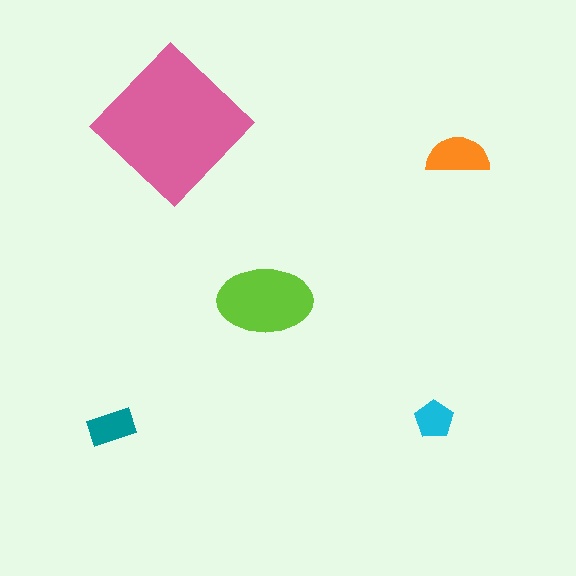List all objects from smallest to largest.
The cyan pentagon, the teal rectangle, the orange semicircle, the lime ellipse, the pink diamond.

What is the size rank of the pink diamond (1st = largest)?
1st.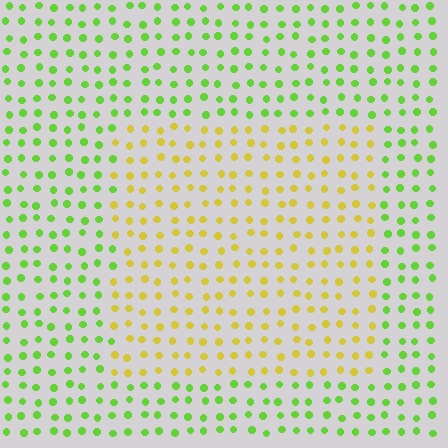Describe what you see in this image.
The image is filled with small lime elements in a uniform arrangement. A rectangle-shaped region is visible where the elements are tinted to a slightly different hue, forming a subtle color boundary.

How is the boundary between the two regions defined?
The boundary is defined purely by a slight shift in hue (about 49 degrees). Spacing, size, and orientation are identical on both sides.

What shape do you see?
I see a rectangle.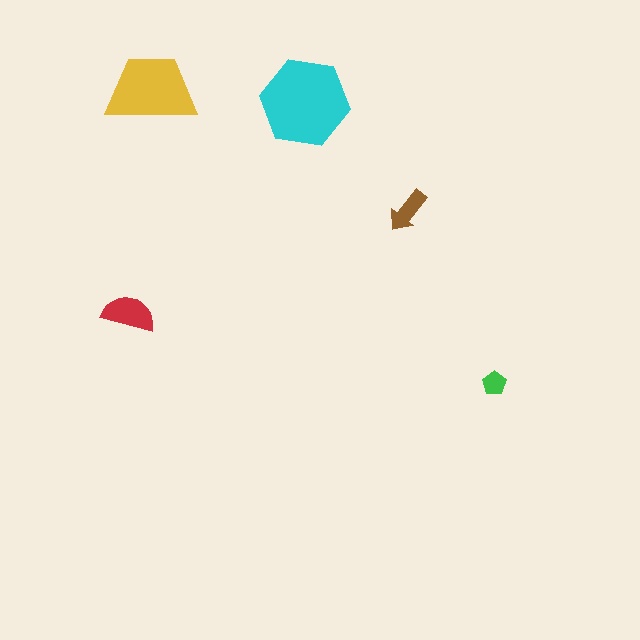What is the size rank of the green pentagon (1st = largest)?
5th.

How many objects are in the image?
There are 5 objects in the image.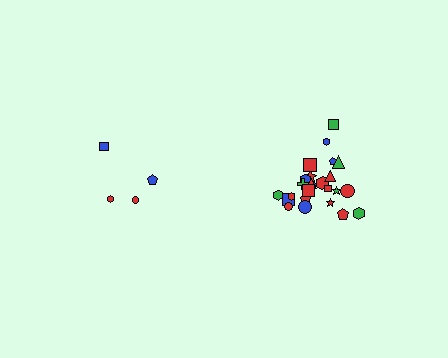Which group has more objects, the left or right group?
The right group.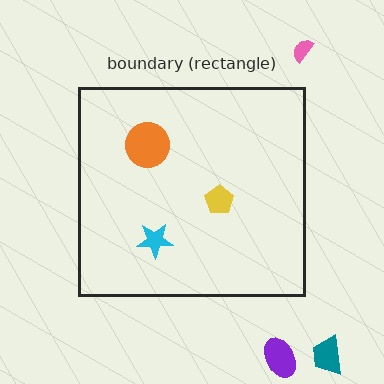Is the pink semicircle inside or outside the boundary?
Outside.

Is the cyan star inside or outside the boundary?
Inside.